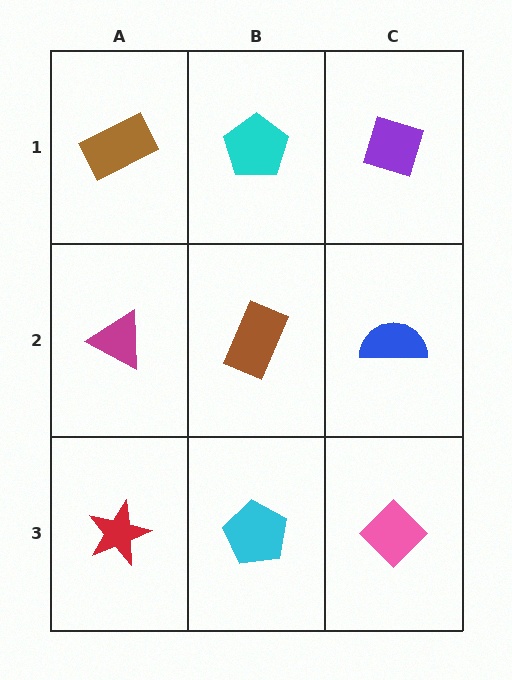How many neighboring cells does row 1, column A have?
2.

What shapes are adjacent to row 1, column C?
A blue semicircle (row 2, column C), a cyan pentagon (row 1, column B).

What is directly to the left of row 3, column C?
A cyan pentagon.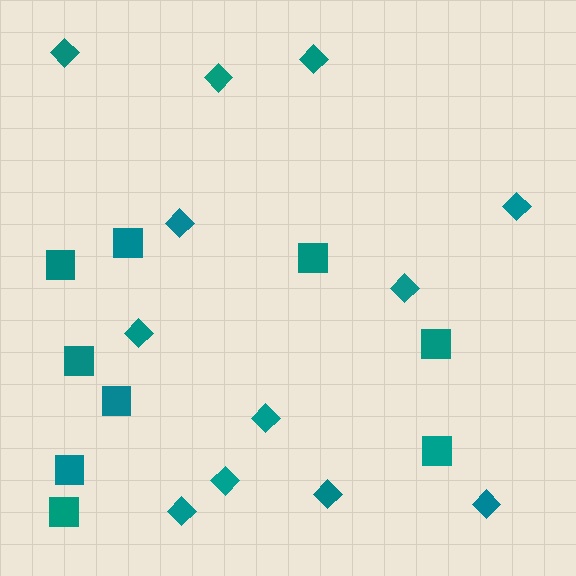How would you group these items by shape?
There are 2 groups: one group of diamonds (12) and one group of squares (9).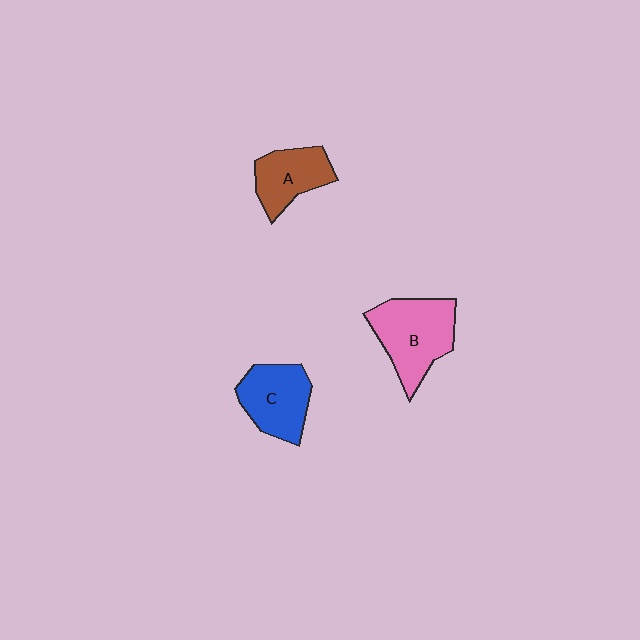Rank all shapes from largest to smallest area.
From largest to smallest: B (pink), C (blue), A (brown).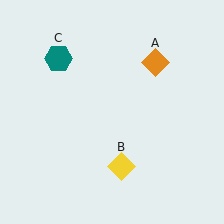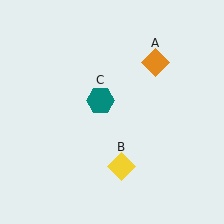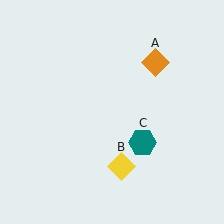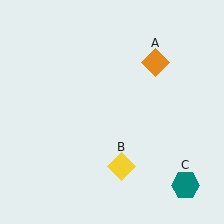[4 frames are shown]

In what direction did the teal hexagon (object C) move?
The teal hexagon (object C) moved down and to the right.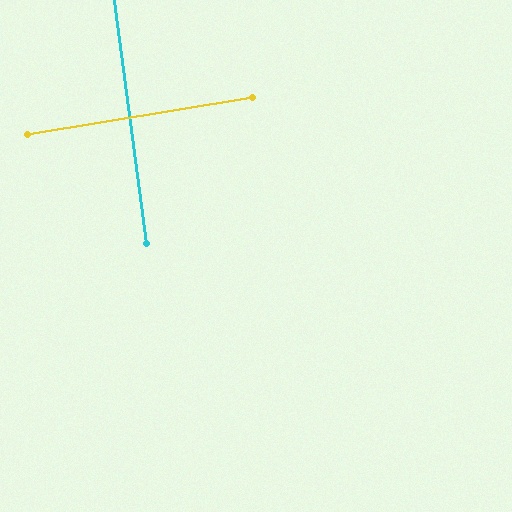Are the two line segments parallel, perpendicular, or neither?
Perpendicular — they meet at approximately 88°.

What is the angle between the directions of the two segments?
Approximately 88 degrees.